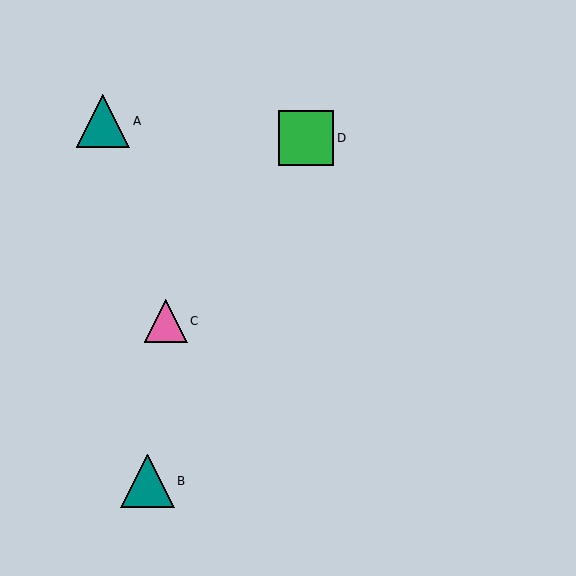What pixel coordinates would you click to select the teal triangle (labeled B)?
Click at (147, 481) to select the teal triangle B.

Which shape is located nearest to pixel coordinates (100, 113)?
The teal triangle (labeled A) at (103, 121) is nearest to that location.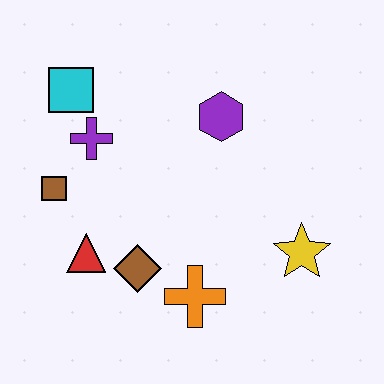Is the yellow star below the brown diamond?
No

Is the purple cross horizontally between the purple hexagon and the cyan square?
Yes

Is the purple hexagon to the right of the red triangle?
Yes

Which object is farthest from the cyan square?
The yellow star is farthest from the cyan square.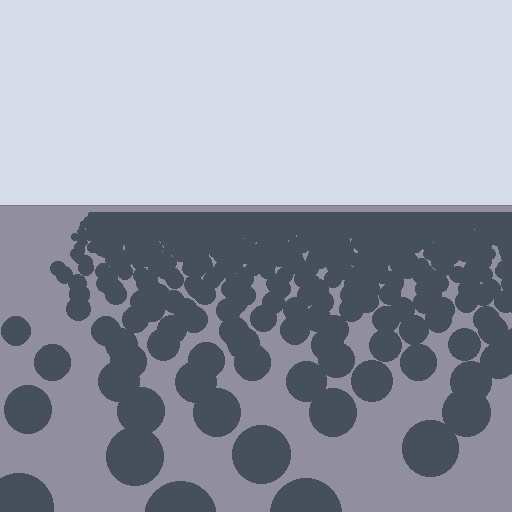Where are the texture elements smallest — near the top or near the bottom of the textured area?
Near the top.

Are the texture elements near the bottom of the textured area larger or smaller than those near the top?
Larger. Near the bottom, elements are closer to the viewer and appear at a bigger on-screen size.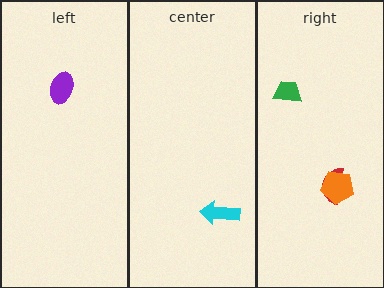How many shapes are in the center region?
1.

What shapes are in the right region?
The green trapezoid, the red semicircle, the orange pentagon.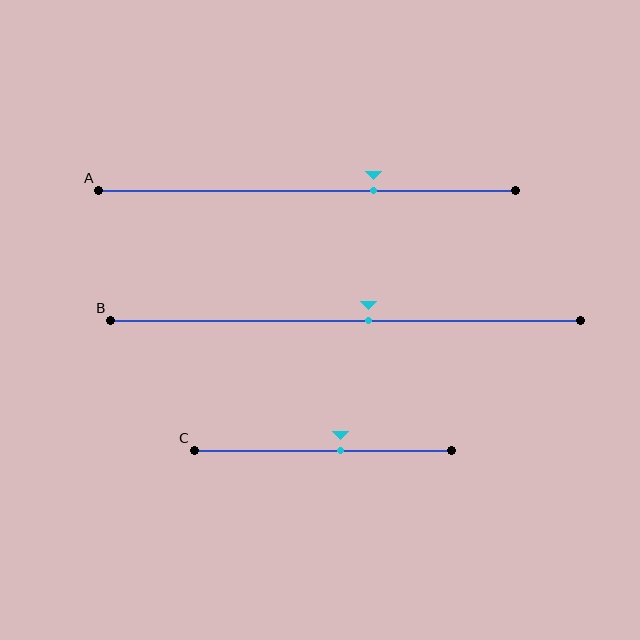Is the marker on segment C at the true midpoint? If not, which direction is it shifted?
No, the marker on segment C is shifted to the right by about 7% of the segment length.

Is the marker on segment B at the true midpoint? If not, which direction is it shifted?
No, the marker on segment B is shifted to the right by about 5% of the segment length.